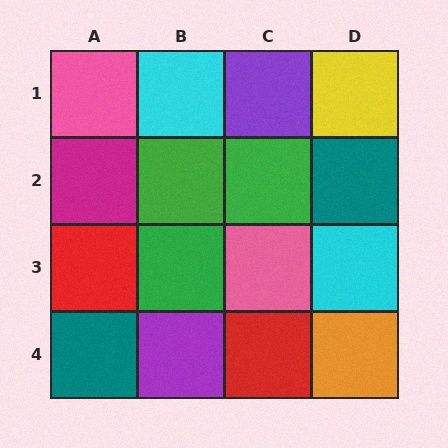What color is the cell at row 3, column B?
Green.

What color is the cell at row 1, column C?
Purple.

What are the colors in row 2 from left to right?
Magenta, green, green, teal.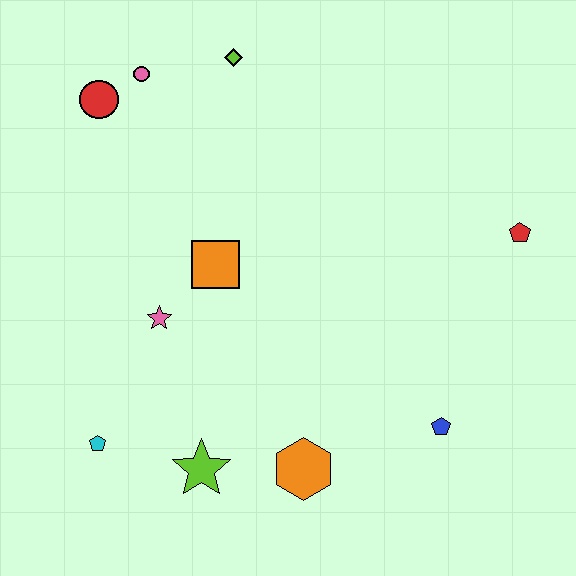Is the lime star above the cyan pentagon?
No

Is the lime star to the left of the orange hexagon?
Yes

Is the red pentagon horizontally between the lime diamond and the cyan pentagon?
No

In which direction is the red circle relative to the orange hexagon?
The red circle is above the orange hexagon.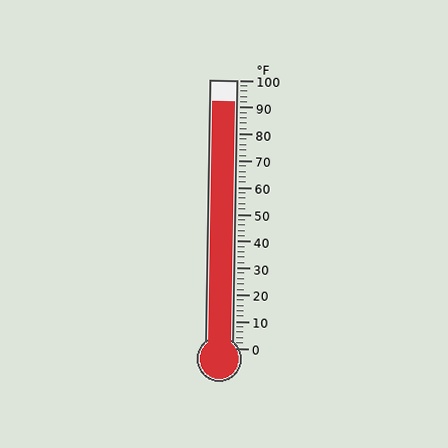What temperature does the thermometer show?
The thermometer shows approximately 92°F.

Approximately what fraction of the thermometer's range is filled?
The thermometer is filled to approximately 90% of its range.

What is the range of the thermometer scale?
The thermometer scale ranges from 0°F to 100°F.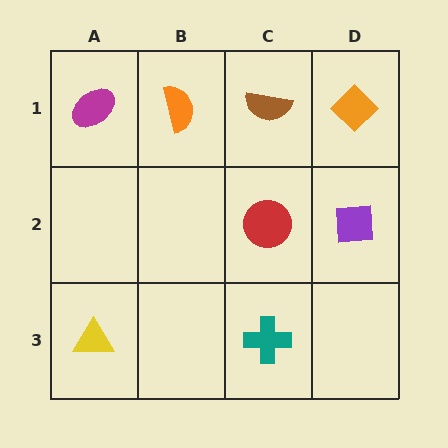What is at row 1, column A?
A magenta ellipse.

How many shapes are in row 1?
4 shapes.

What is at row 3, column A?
A yellow triangle.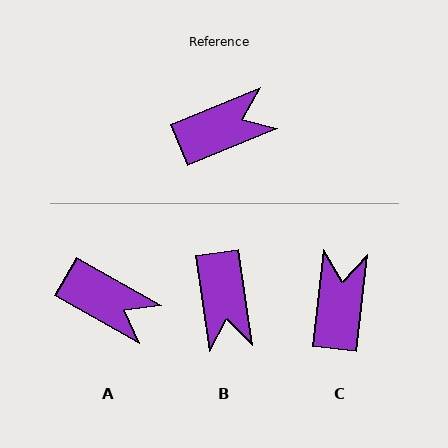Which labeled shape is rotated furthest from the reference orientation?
B, about 104 degrees away.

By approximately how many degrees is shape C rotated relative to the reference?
Approximately 61 degrees counter-clockwise.